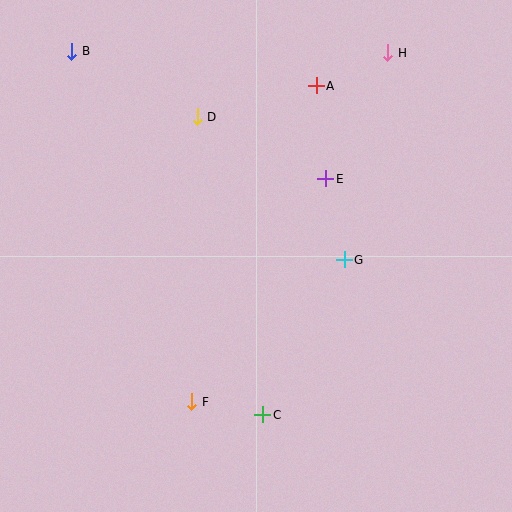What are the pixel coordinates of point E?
Point E is at (326, 179).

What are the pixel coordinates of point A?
Point A is at (316, 86).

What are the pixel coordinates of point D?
Point D is at (197, 117).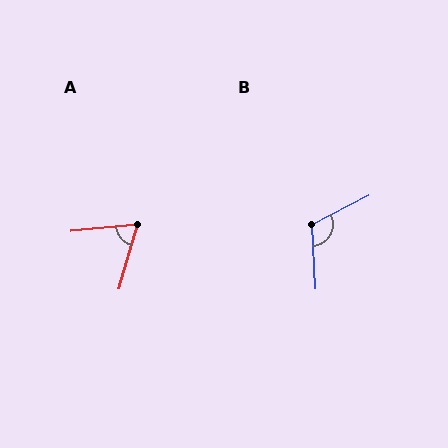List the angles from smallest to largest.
A (69°), B (114°).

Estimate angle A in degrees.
Approximately 69 degrees.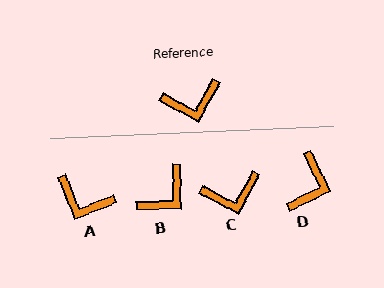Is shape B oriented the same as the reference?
No, it is off by about 30 degrees.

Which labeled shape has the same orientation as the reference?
C.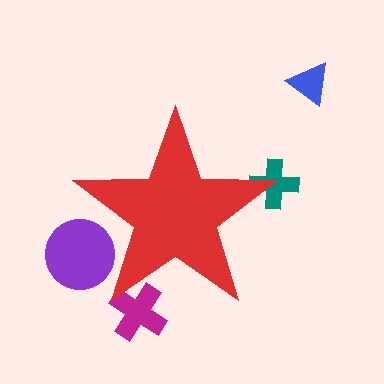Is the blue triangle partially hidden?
No, the blue triangle is fully visible.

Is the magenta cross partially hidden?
Yes, the magenta cross is partially hidden behind the red star.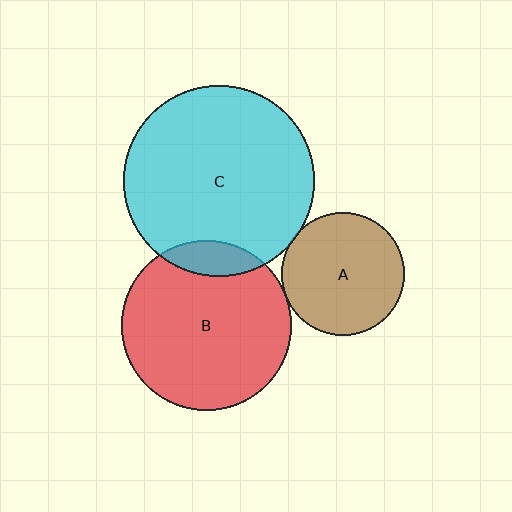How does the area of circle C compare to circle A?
Approximately 2.4 times.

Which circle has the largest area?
Circle C (cyan).